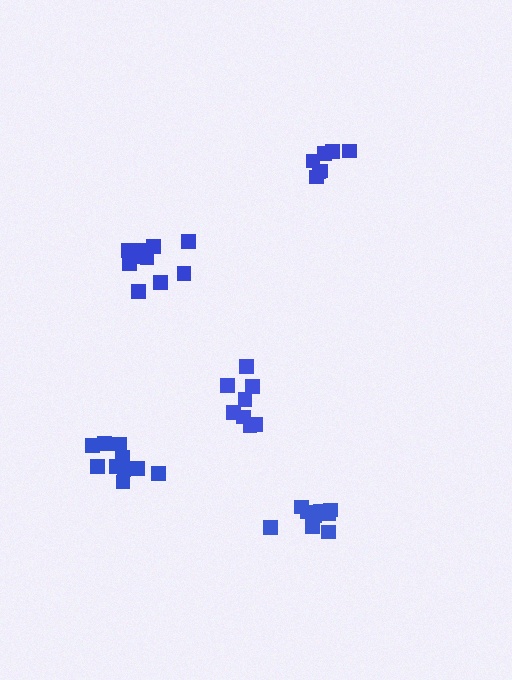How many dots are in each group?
Group 1: 11 dots, Group 2: 9 dots, Group 3: 10 dots, Group 4: 10 dots, Group 5: 7 dots (47 total).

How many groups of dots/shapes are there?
There are 5 groups.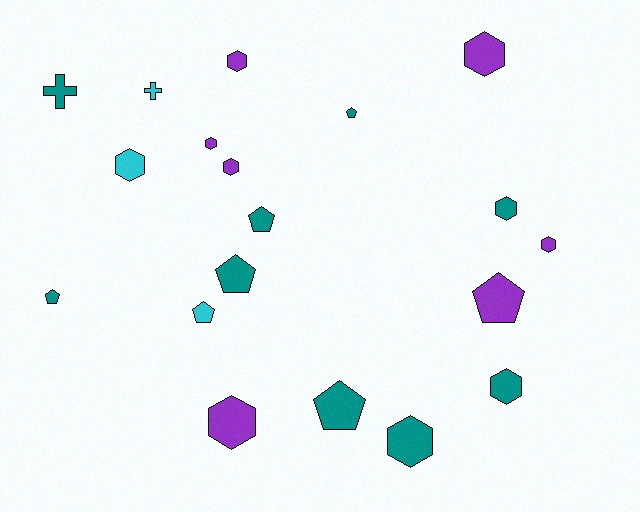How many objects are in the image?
There are 19 objects.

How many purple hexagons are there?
There are 6 purple hexagons.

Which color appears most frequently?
Teal, with 9 objects.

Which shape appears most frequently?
Hexagon, with 10 objects.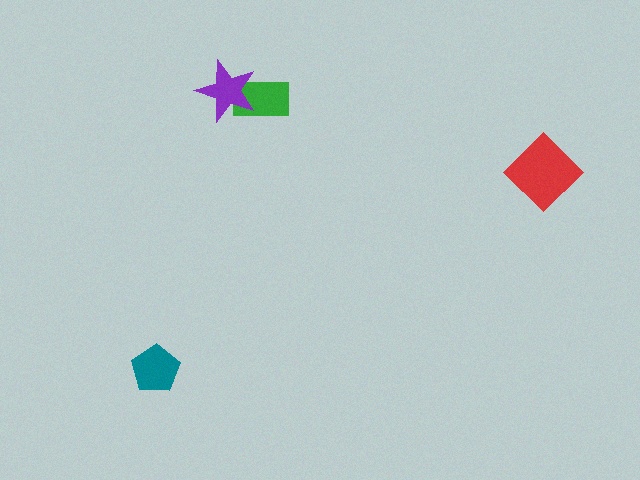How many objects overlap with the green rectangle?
1 object overlaps with the green rectangle.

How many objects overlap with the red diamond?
0 objects overlap with the red diamond.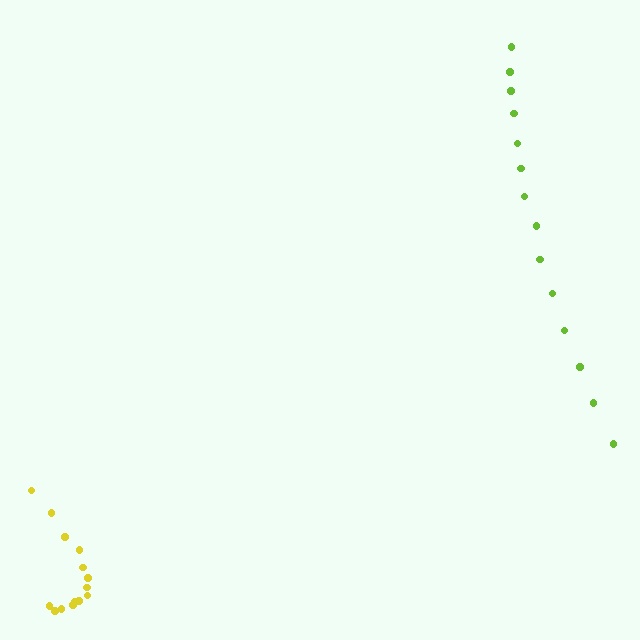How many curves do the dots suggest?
There are 2 distinct paths.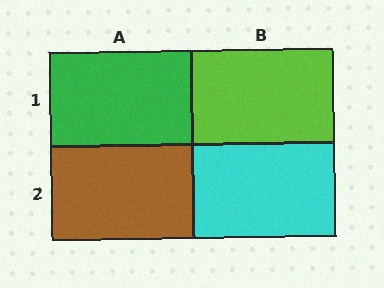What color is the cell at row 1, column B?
Lime.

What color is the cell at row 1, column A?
Green.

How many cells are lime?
1 cell is lime.